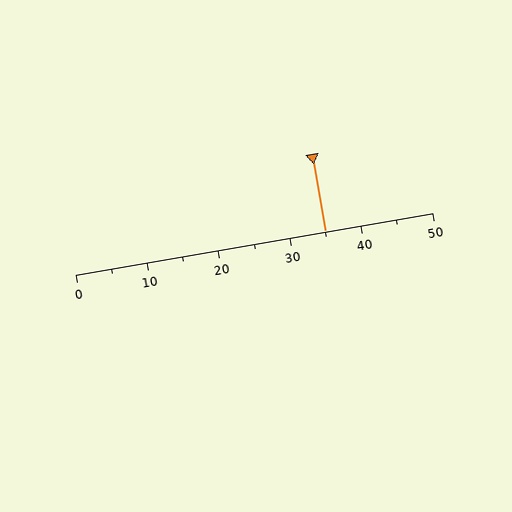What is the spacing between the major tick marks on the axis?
The major ticks are spaced 10 apart.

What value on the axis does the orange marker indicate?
The marker indicates approximately 35.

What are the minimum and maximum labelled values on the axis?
The axis runs from 0 to 50.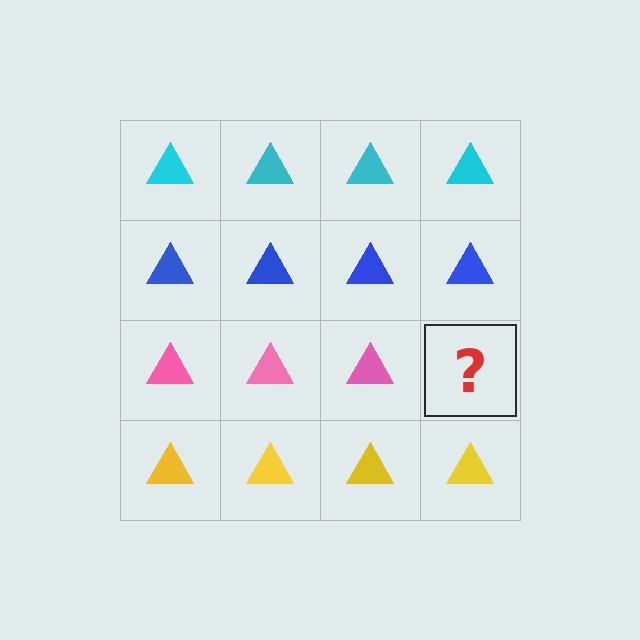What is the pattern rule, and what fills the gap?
The rule is that each row has a consistent color. The gap should be filled with a pink triangle.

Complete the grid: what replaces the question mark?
The question mark should be replaced with a pink triangle.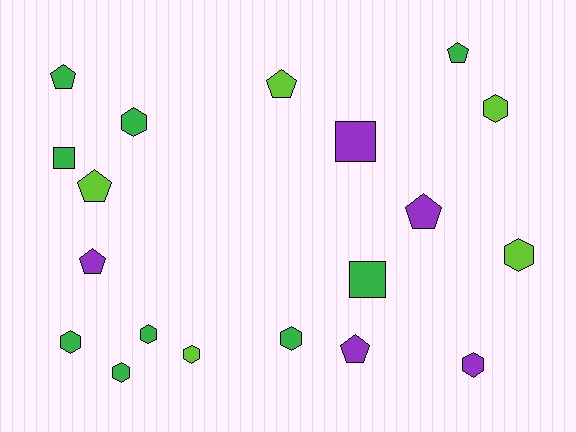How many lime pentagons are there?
There are 2 lime pentagons.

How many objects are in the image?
There are 19 objects.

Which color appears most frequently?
Green, with 9 objects.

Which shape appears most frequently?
Hexagon, with 9 objects.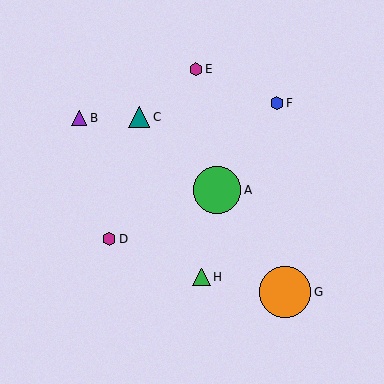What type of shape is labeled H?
Shape H is a green triangle.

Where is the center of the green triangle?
The center of the green triangle is at (201, 277).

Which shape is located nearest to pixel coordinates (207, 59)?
The magenta hexagon (labeled E) at (196, 69) is nearest to that location.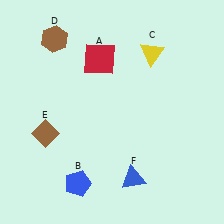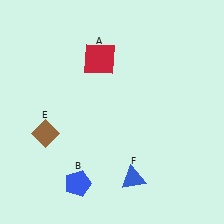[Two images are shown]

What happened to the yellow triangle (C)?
The yellow triangle (C) was removed in Image 2. It was in the top-right area of Image 1.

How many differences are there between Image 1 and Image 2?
There are 2 differences between the two images.